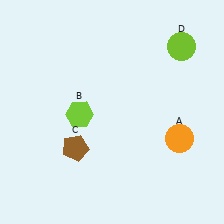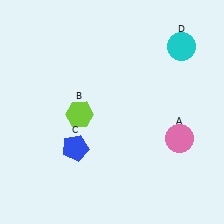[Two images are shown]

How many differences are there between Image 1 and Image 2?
There are 3 differences between the two images.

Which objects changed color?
A changed from orange to pink. C changed from brown to blue. D changed from lime to cyan.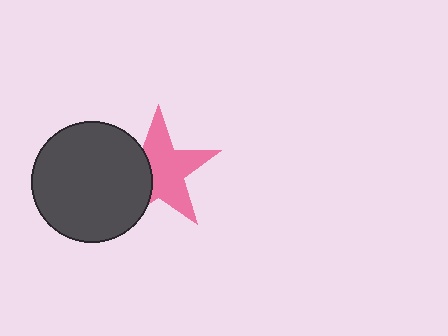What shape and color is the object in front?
The object in front is a dark gray circle.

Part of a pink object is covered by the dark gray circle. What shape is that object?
It is a star.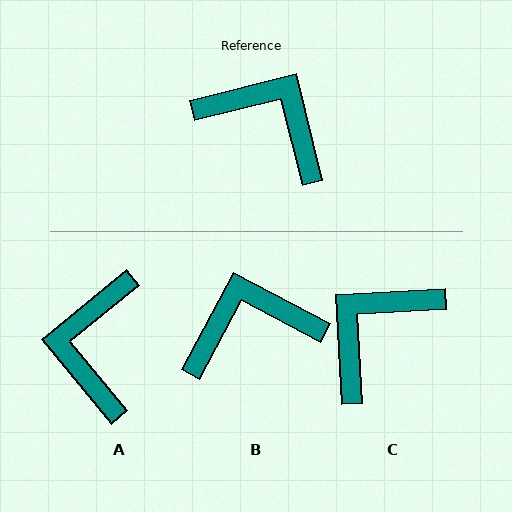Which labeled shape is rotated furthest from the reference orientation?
A, about 116 degrees away.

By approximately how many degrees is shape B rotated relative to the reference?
Approximately 48 degrees counter-clockwise.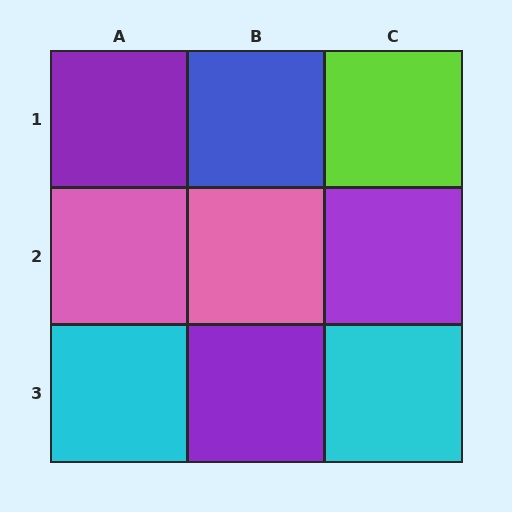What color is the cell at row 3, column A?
Cyan.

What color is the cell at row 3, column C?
Cyan.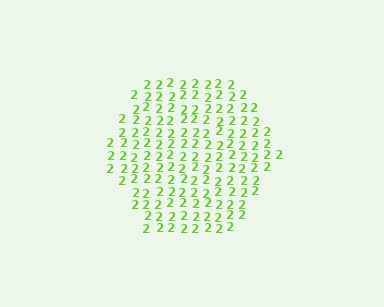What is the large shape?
The large shape is a hexagon.